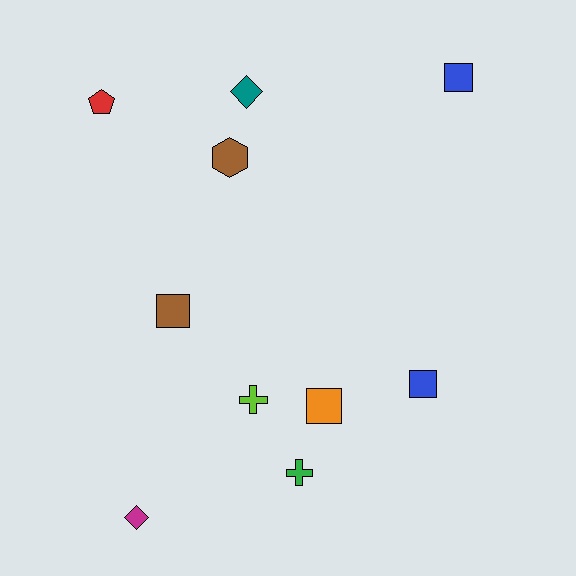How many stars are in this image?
There are no stars.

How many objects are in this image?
There are 10 objects.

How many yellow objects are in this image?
There are no yellow objects.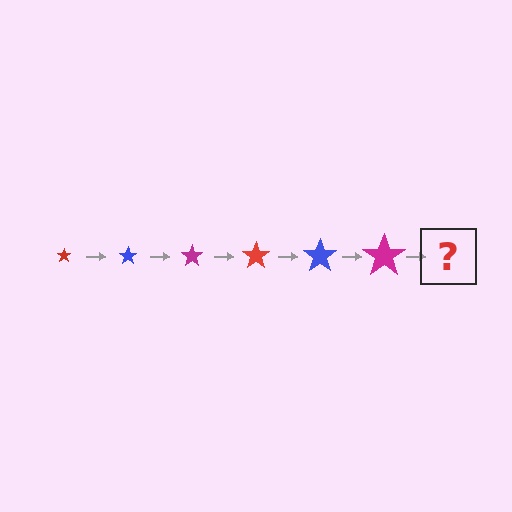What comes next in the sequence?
The next element should be a red star, larger than the previous one.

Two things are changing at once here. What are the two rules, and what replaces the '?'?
The two rules are that the star grows larger each step and the color cycles through red, blue, and magenta. The '?' should be a red star, larger than the previous one.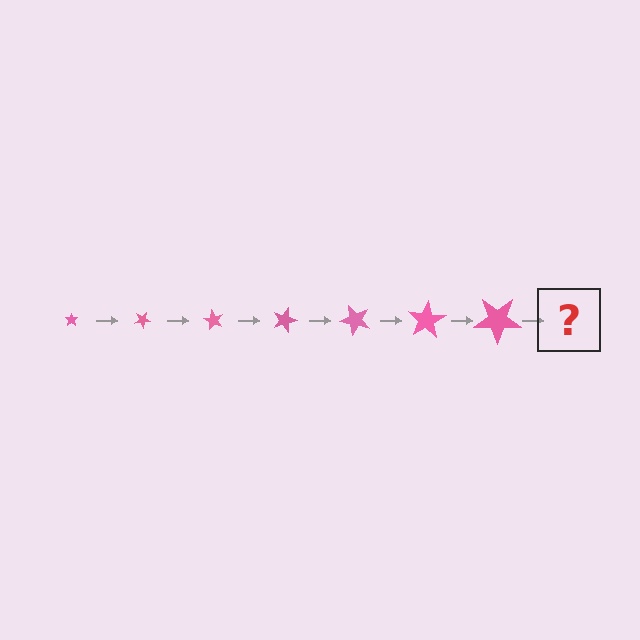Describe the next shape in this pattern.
It should be a star, larger than the previous one and rotated 210 degrees from the start.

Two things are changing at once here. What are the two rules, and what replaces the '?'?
The two rules are that the star grows larger each step and it rotates 30 degrees each step. The '?' should be a star, larger than the previous one and rotated 210 degrees from the start.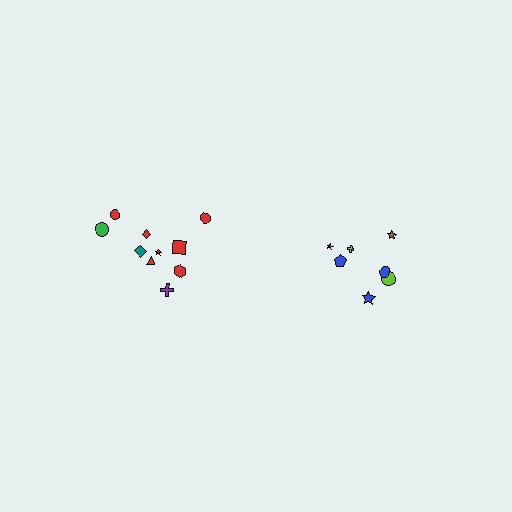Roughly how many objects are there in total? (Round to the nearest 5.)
Roughly 15 objects in total.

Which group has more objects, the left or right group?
The left group.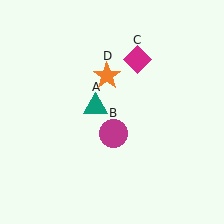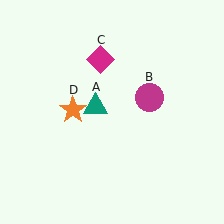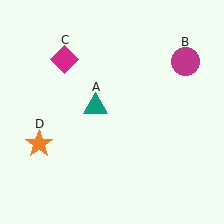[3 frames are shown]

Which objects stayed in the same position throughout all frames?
Teal triangle (object A) remained stationary.